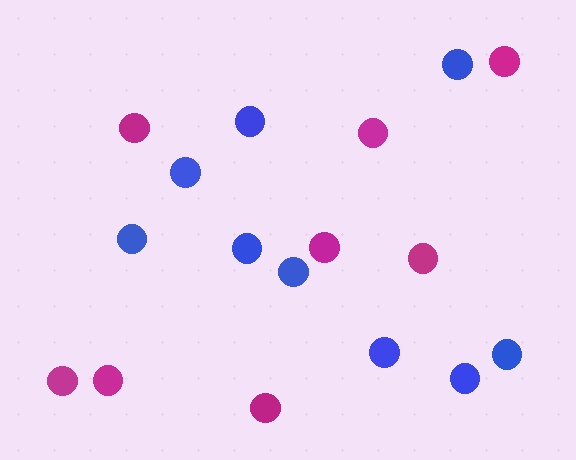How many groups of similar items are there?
There are 2 groups: one group of blue circles (9) and one group of magenta circles (8).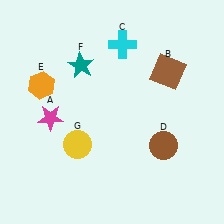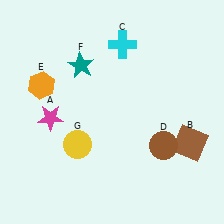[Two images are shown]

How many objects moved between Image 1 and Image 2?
1 object moved between the two images.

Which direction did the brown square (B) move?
The brown square (B) moved down.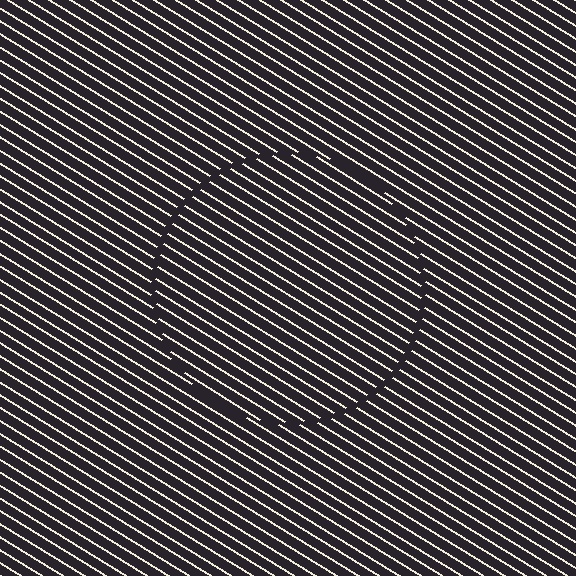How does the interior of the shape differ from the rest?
The interior of the shape contains the same grating, shifted by half a period — the contour is defined by the phase discontinuity where line-ends from the inner and outer gratings abut.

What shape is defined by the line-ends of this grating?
An illusory circle. The interior of the shape contains the same grating, shifted by half a period — the contour is defined by the phase discontinuity where line-ends from the inner and outer gratings abut.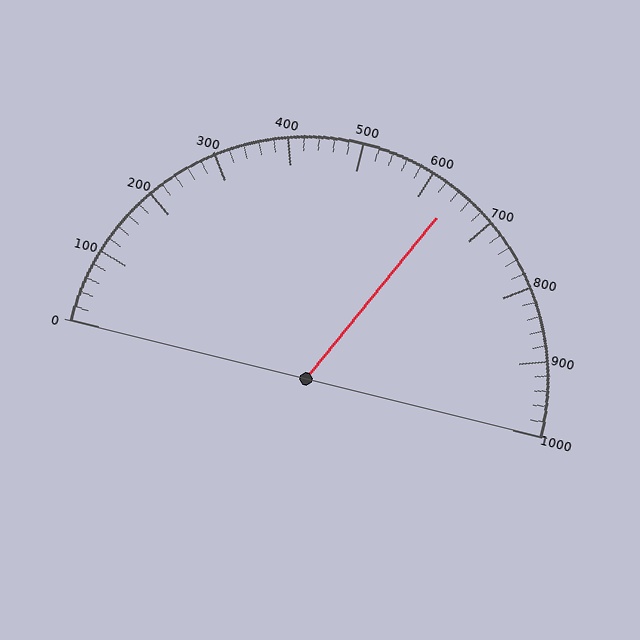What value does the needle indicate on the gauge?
The needle indicates approximately 640.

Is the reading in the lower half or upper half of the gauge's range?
The reading is in the upper half of the range (0 to 1000).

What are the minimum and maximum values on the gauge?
The gauge ranges from 0 to 1000.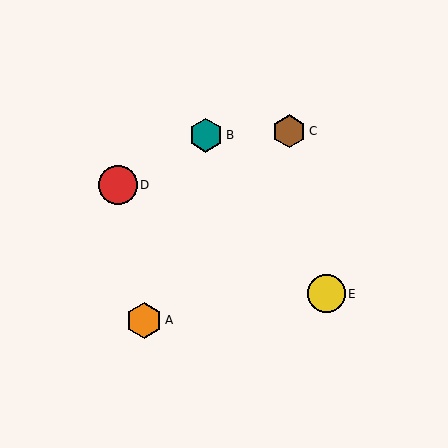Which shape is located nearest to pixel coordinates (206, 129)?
The teal hexagon (labeled B) at (206, 135) is nearest to that location.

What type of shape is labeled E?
Shape E is a yellow circle.